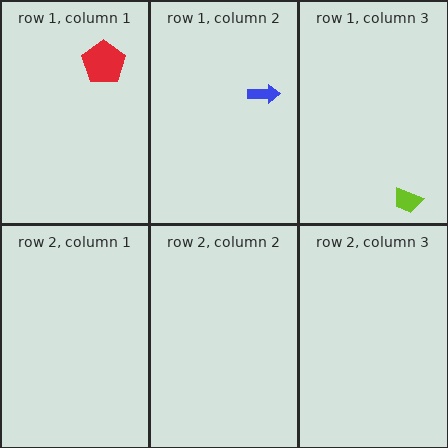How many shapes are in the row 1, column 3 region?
1.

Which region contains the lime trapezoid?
The row 1, column 3 region.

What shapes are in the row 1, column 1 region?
The red pentagon.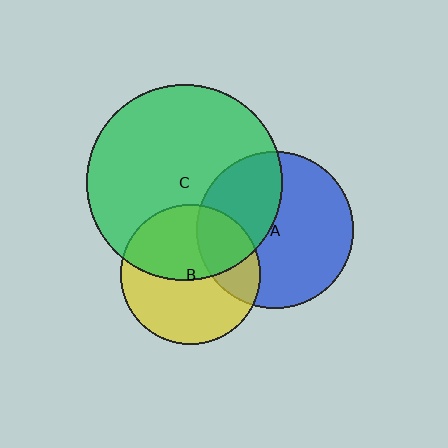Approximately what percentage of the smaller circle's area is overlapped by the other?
Approximately 45%.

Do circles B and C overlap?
Yes.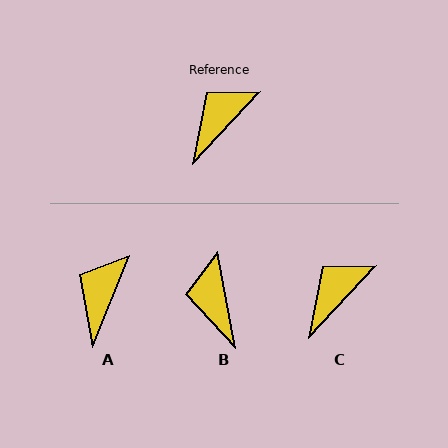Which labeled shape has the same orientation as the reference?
C.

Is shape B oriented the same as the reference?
No, it is off by about 53 degrees.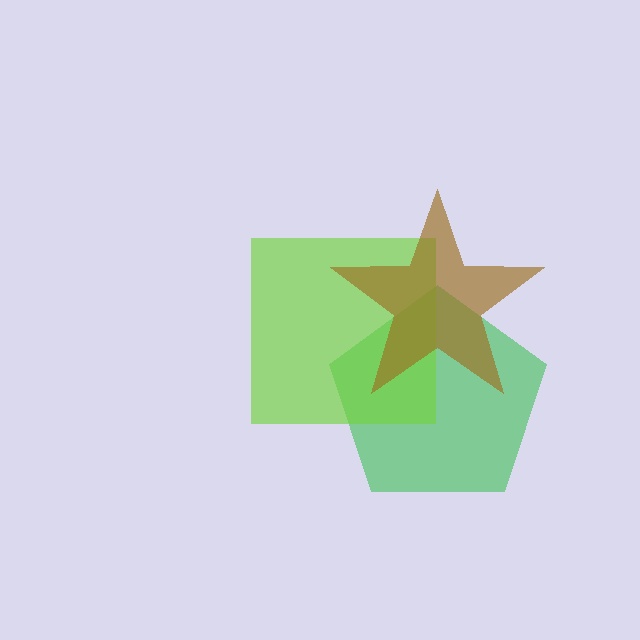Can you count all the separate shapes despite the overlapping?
Yes, there are 3 separate shapes.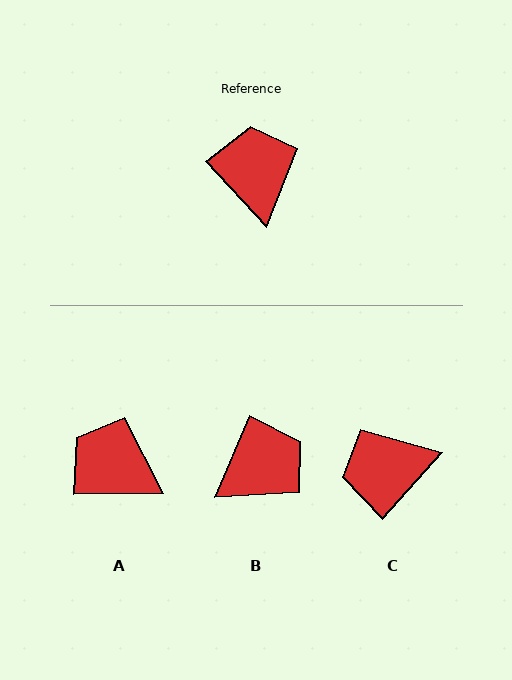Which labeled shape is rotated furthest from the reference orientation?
C, about 95 degrees away.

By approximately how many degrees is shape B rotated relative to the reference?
Approximately 66 degrees clockwise.